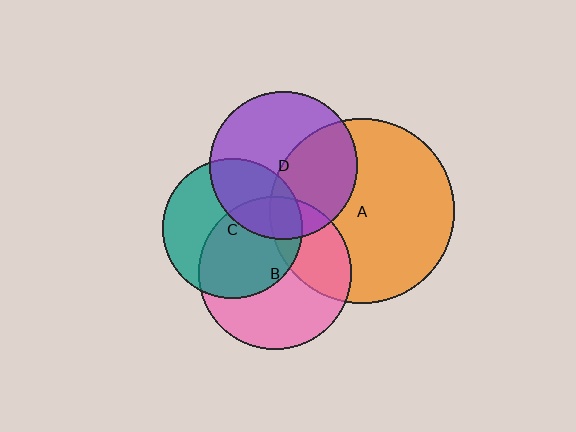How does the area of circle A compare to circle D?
Approximately 1.6 times.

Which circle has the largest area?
Circle A (orange).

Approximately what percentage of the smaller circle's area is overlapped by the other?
Approximately 15%.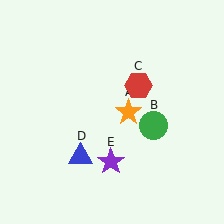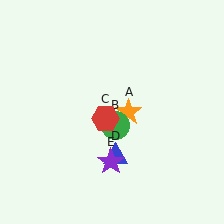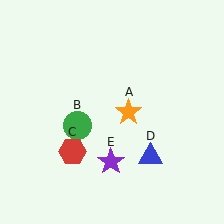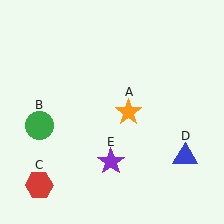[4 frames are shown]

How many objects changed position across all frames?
3 objects changed position: green circle (object B), red hexagon (object C), blue triangle (object D).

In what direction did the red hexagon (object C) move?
The red hexagon (object C) moved down and to the left.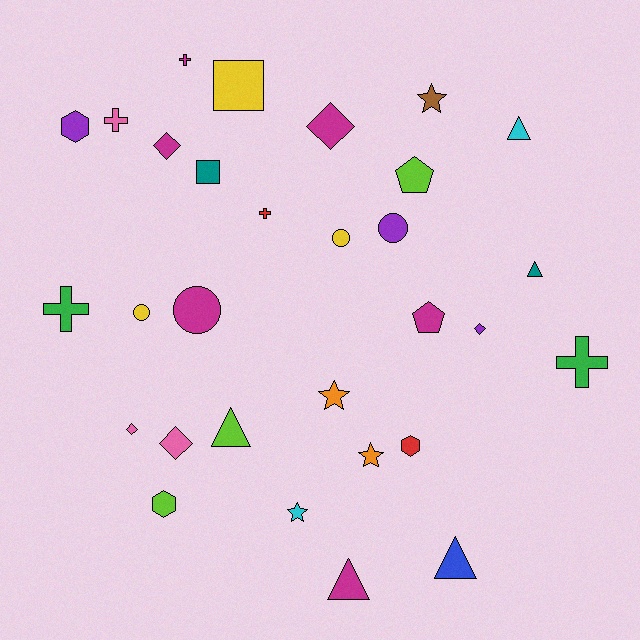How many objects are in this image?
There are 30 objects.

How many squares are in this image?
There are 2 squares.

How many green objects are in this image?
There are 2 green objects.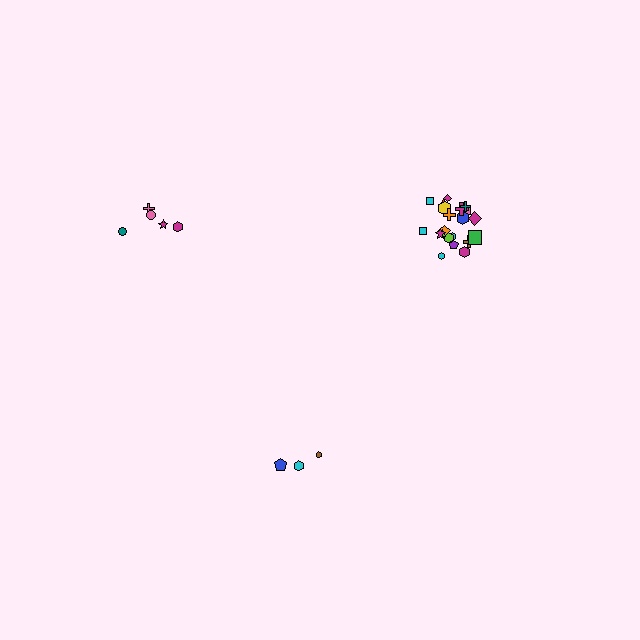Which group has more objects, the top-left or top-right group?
The top-right group.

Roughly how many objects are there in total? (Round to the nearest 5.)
Roughly 30 objects in total.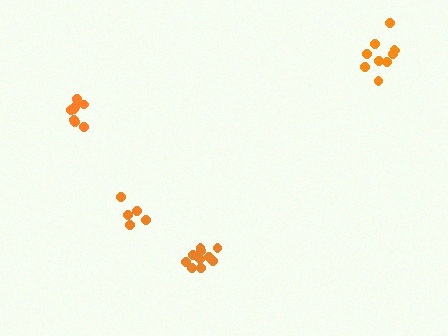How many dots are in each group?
Group 1: 8 dots, Group 2: 10 dots, Group 3: 10 dots, Group 4: 5 dots (33 total).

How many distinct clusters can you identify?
There are 4 distinct clusters.